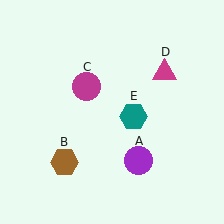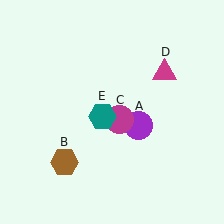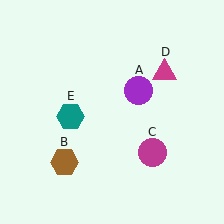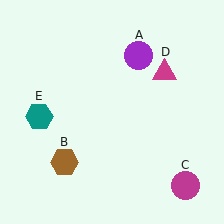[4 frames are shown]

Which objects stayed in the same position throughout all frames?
Brown hexagon (object B) and magenta triangle (object D) remained stationary.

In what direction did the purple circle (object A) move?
The purple circle (object A) moved up.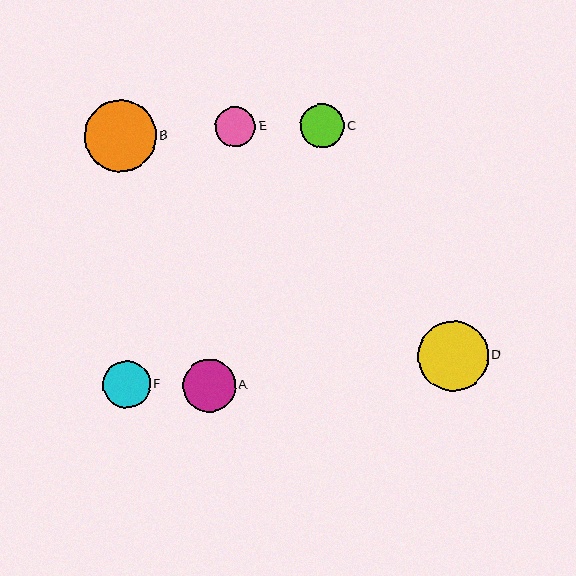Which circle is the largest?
Circle B is the largest with a size of approximately 72 pixels.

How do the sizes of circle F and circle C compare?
Circle F and circle C are approximately the same size.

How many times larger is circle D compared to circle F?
Circle D is approximately 1.5 times the size of circle F.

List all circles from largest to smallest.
From largest to smallest: B, D, A, F, C, E.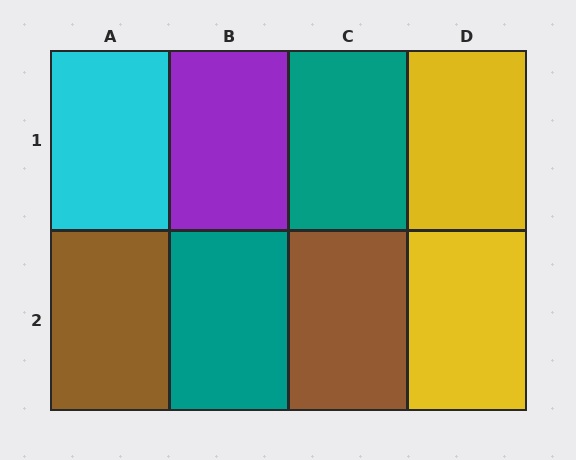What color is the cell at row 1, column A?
Cyan.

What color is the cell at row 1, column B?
Purple.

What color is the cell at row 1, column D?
Yellow.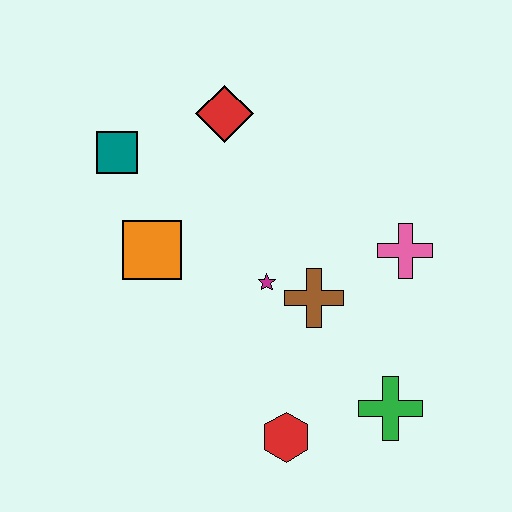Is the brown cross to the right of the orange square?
Yes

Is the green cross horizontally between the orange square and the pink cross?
Yes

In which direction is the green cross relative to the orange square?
The green cross is to the right of the orange square.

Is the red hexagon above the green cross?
No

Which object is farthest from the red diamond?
The green cross is farthest from the red diamond.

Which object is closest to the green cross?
The red hexagon is closest to the green cross.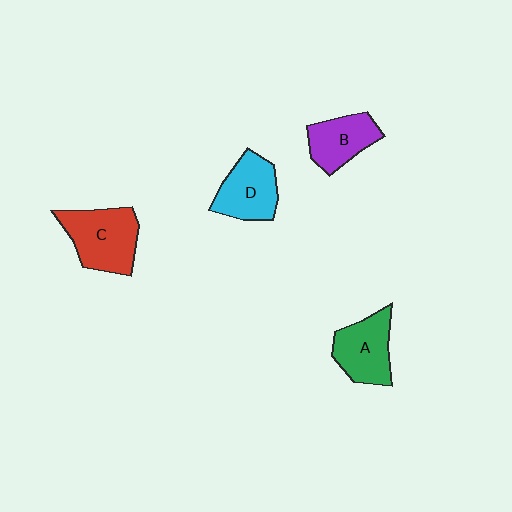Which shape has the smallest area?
Shape B (purple).